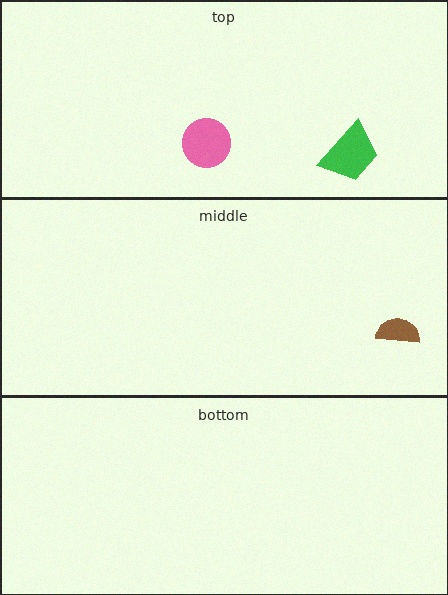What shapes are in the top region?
The green trapezoid, the pink circle.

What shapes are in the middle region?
The brown semicircle.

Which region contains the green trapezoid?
The top region.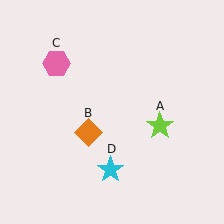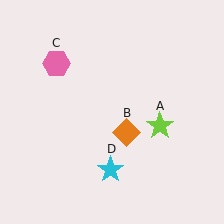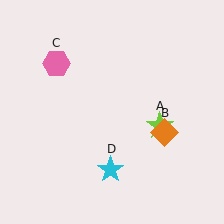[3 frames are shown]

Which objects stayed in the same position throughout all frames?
Lime star (object A) and pink hexagon (object C) and cyan star (object D) remained stationary.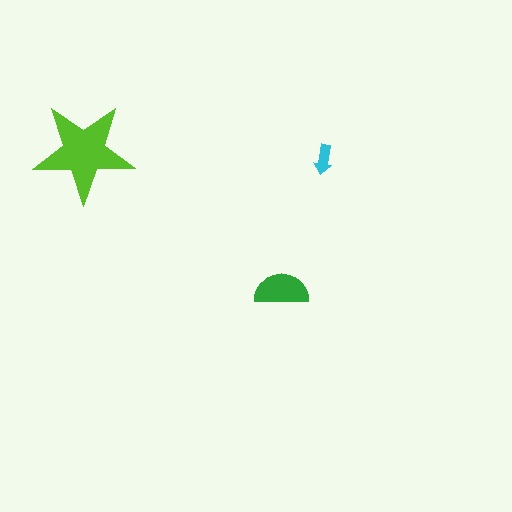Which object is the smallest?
The cyan arrow.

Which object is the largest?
The lime star.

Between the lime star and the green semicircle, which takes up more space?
The lime star.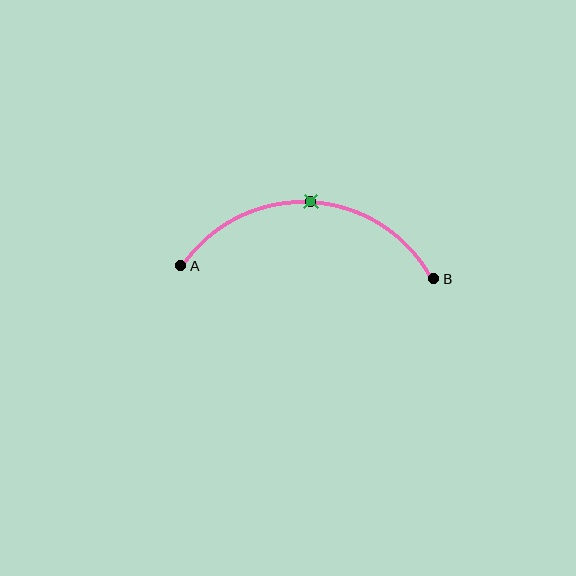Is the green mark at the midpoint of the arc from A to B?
Yes. The green mark lies on the arc at equal arc-length from both A and B — it is the arc midpoint.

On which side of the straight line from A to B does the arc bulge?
The arc bulges above the straight line connecting A and B.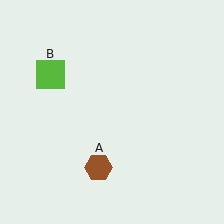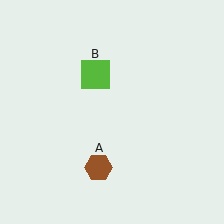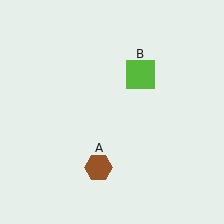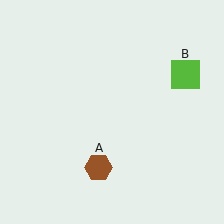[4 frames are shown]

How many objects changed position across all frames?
1 object changed position: lime square (object B).